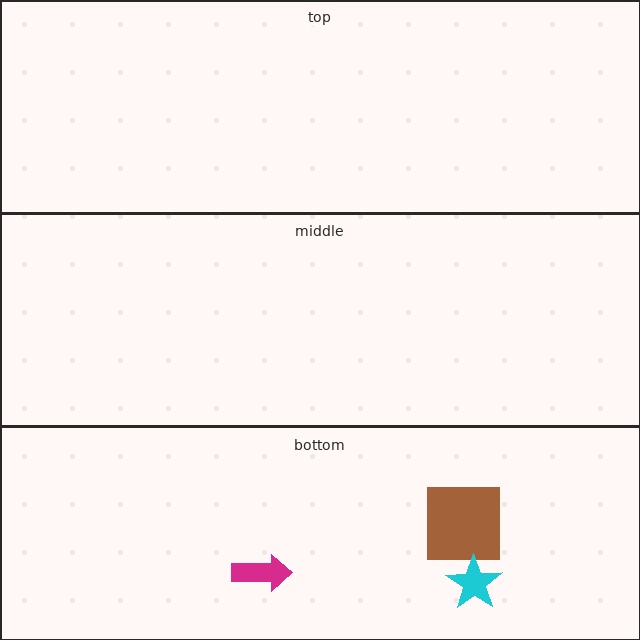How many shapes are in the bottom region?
3.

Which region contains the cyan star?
The bottom region.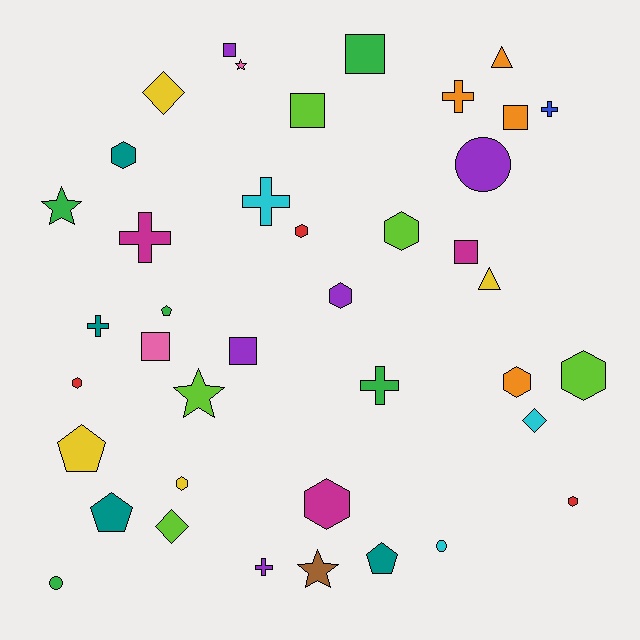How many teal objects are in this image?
There are 4 teal objects.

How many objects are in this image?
There are 40 objects.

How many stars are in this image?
There are 4 stars.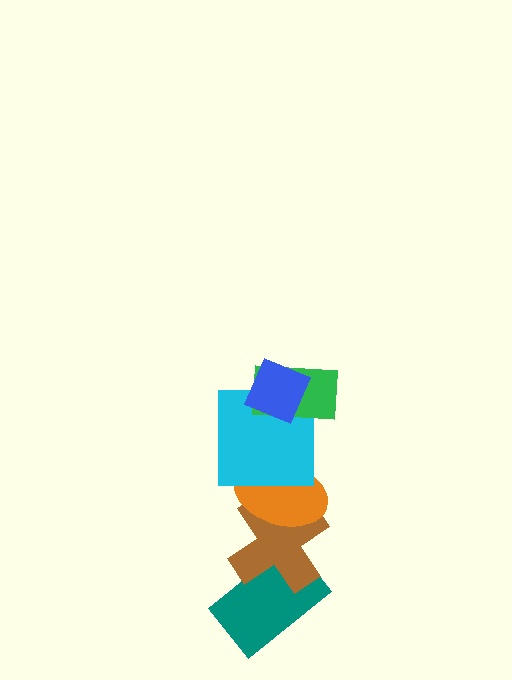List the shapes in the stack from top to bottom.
From top to bottom: the blue diamond, the green rectangle, the cyan square, the orange ellipse, the brown cross, the teal rectangle.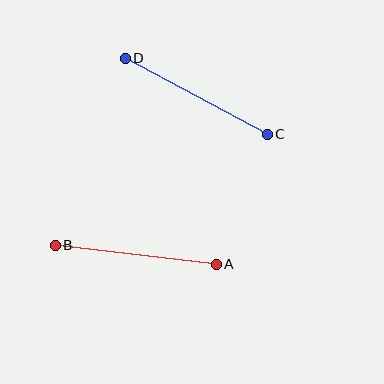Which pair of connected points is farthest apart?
Points A and B are farthest apart.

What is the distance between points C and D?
The distance is approximately 161 pixels.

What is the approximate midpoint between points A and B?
The midpoint is at approximately (136, 255) pixels.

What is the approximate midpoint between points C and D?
The midpoint is at approximately (196, 96) pixels.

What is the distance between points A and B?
The distance is approximately 162 pixels.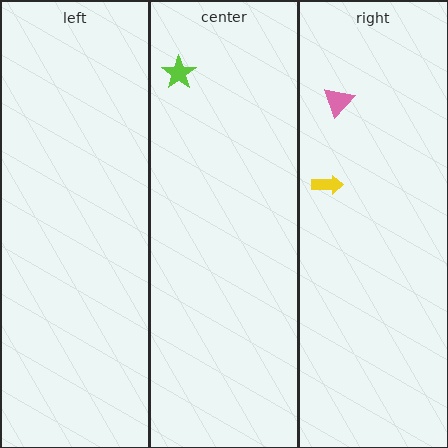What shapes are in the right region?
The yellow arrow, the pink triangle.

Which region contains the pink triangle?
The right region.